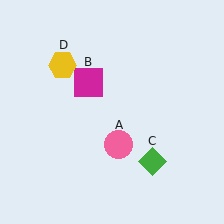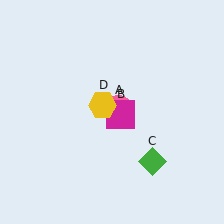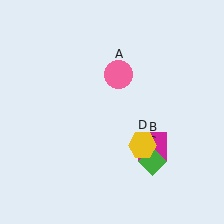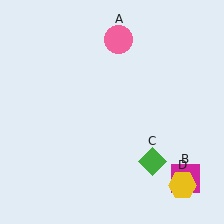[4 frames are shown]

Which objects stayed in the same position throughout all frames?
Green diamond (object C) remained stationary.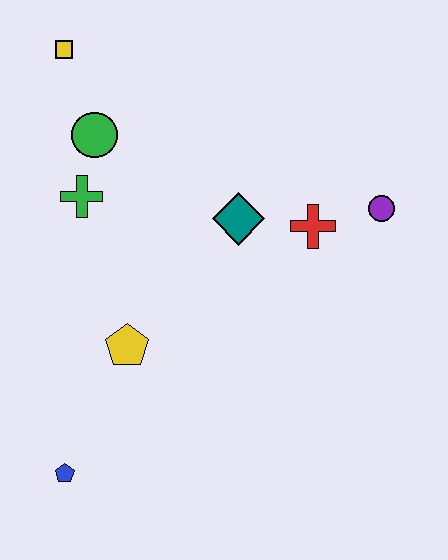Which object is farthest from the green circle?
The blue pentagon is farthest from the green circle.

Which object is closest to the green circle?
The green cross is closest to the green circle.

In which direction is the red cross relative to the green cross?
The red cross is to the right of the green cross.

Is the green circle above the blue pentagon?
Yes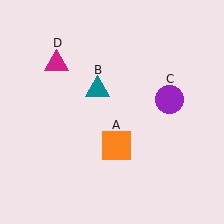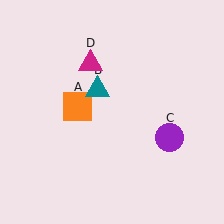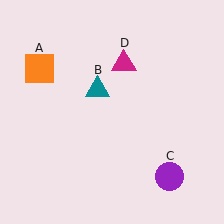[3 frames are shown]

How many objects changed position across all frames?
3 objects changed position: orange square (object A), purple circle (object C), magenta triangle (object D).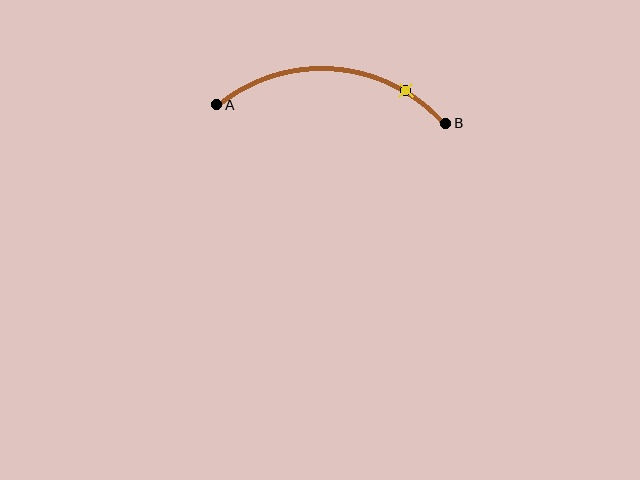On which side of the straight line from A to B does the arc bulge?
The arc bulges above the straight line connecting A and B.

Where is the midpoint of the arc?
The arc midpoint is the point on the curve farthest from the straight line joining A and B. It sits above that line.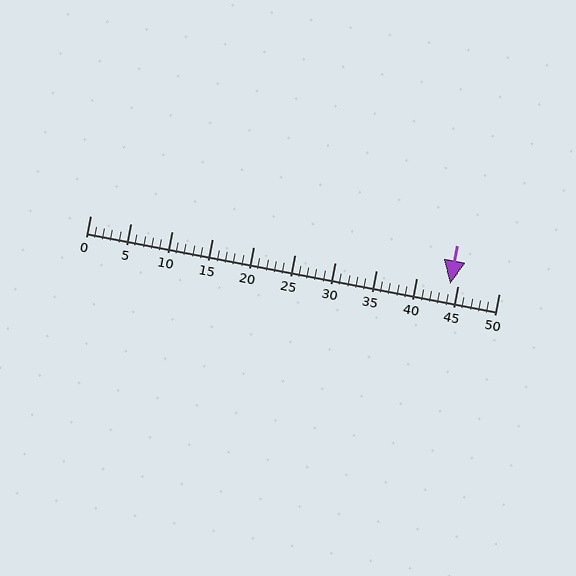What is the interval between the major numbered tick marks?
The major tick marks are spaced 5 units apart.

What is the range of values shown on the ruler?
The ruler shows values from 0 to 50.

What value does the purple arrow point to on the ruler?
The purple arrow points to approximately 44.